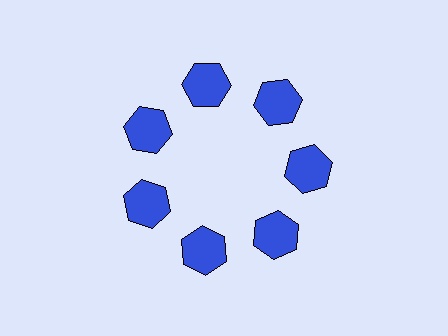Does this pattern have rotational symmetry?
Yes, this pattern has 7-fold rotational symmetry. It looks the same after rotating 51 degrees around the center.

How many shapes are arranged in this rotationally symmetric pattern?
There are 7 shapes, arranged in 7 groups of 1.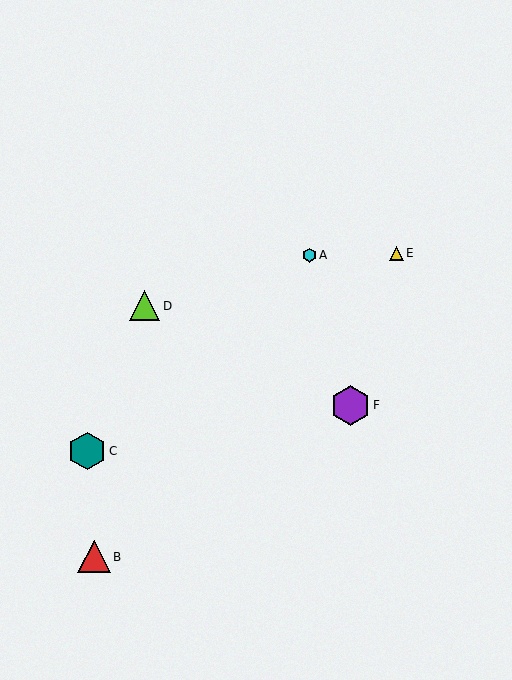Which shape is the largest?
The purple hexagon (labeled F) is the largest.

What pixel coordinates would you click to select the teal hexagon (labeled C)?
Click at (87, 451) to select the teal hexagon C.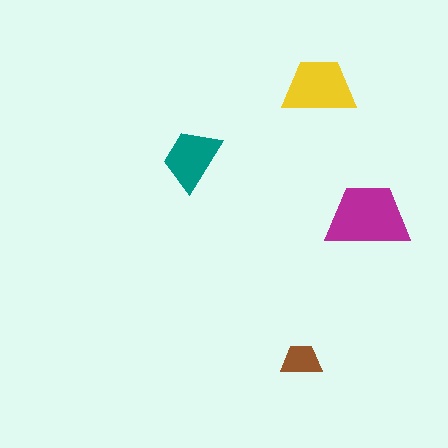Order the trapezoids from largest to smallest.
the magenta one, the yellow one, the teal one, the brown one.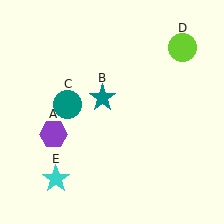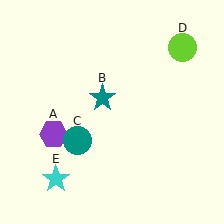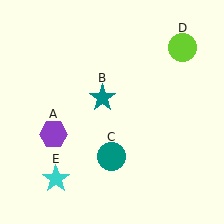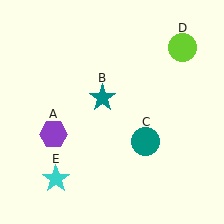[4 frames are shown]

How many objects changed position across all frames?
1 object changed position: teal circle (object C).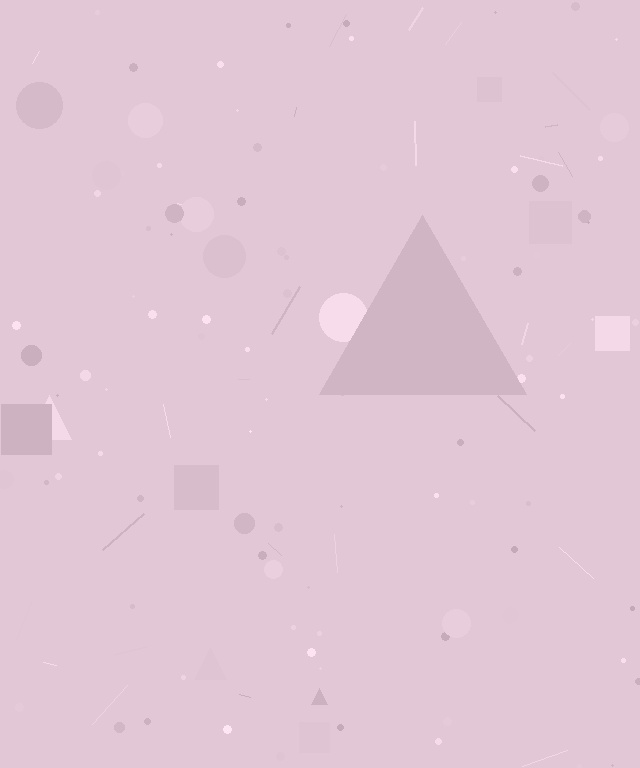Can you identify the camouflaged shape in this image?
The camouflaged shape is a triangle.